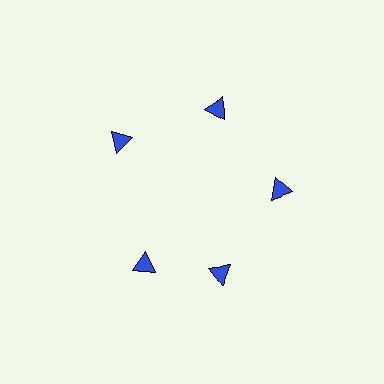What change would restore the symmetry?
The symmetry would be restored by rotating it back into even spacing with its neighbors so that all 5 triangles sit at equal angles and equal distance from the center.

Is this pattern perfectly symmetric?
No. The 5 blue triangles are arranged in a ring, but one element near the 8 o'clock position is rotated out of alignment along the ring, breaking the 5-fold rotational symmetry.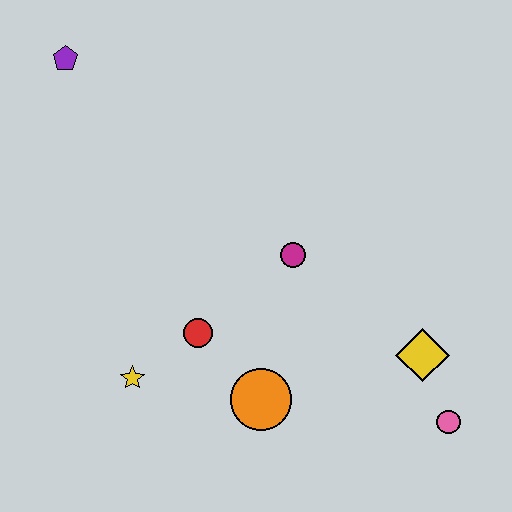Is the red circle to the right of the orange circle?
No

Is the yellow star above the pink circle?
Yes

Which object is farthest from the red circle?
The purple pentagon is farthest from the red circle.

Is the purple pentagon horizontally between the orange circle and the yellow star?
No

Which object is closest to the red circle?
The yellow star is closest to the red circle.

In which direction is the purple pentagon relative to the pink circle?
The purple pentagon is to the left of the pink circle.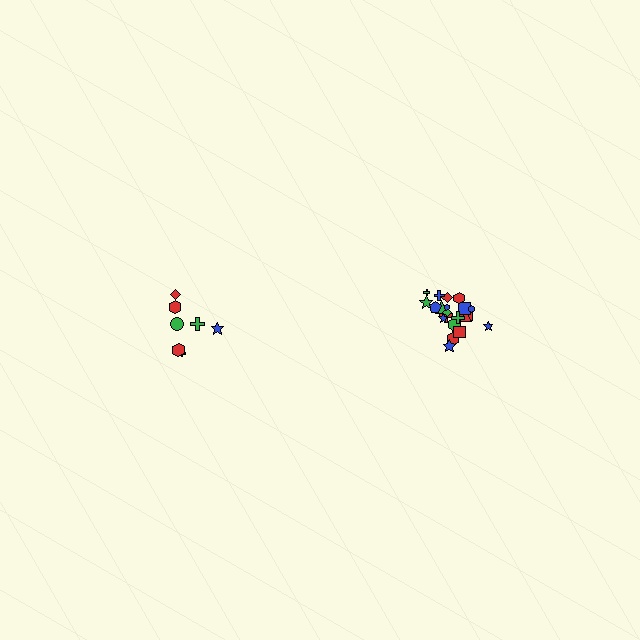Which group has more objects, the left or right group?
The right group.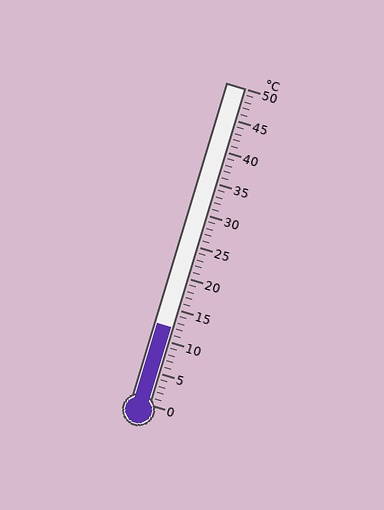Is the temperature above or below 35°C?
The temperature is below 35°C.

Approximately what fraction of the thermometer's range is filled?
The thermometer is filled to approximately 25% of its range.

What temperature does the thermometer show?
The thermometer shows approximately 12°C.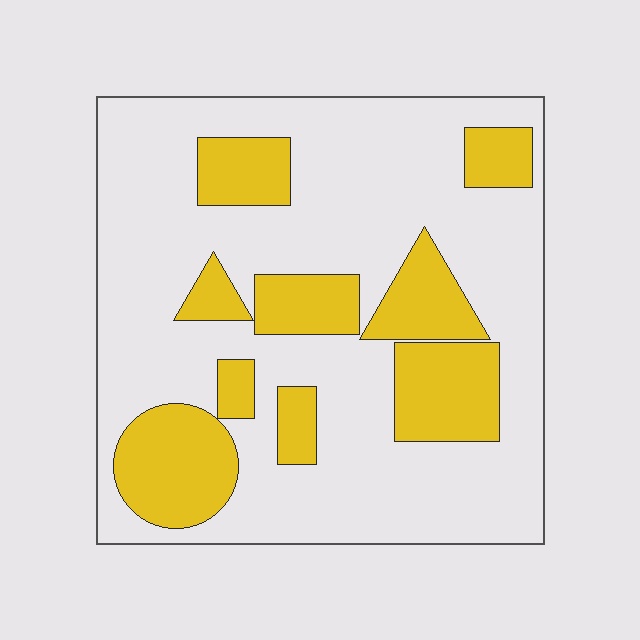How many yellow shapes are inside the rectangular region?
9.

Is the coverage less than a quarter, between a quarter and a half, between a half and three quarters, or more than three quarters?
Between a quarter and a half.